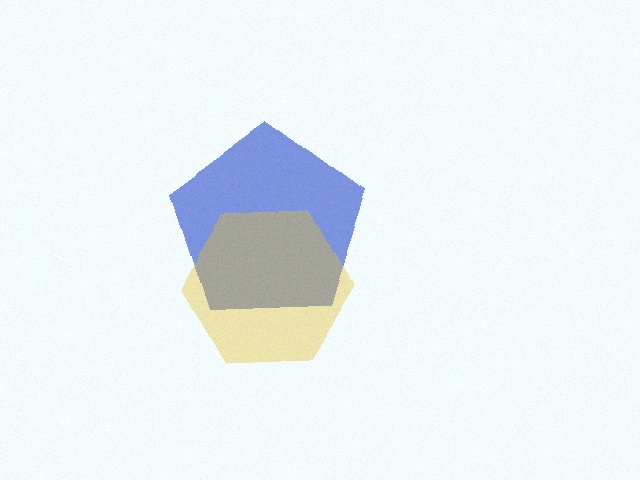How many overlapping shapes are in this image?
There are 2 overlapping shapes in the image.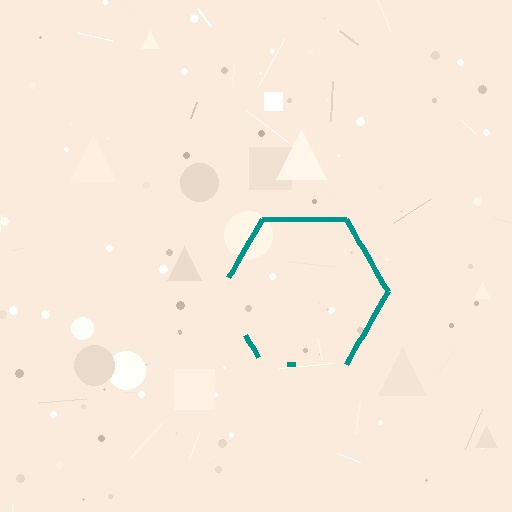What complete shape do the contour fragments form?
The contour fragments form a hexagon.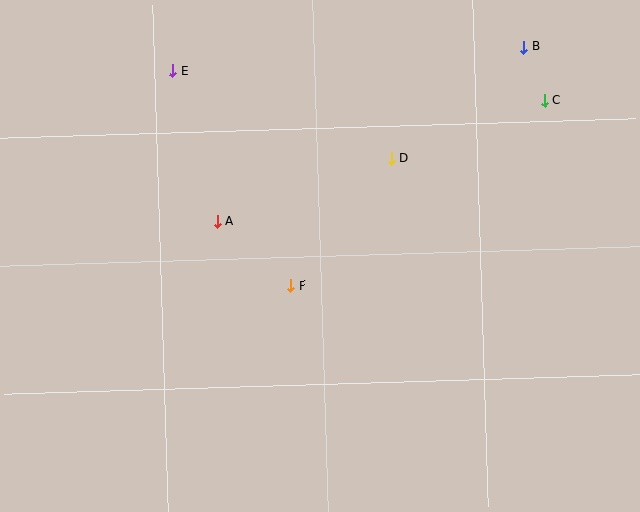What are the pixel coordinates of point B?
Point B is at (523, 47).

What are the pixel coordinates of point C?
Point C is at (545, 100).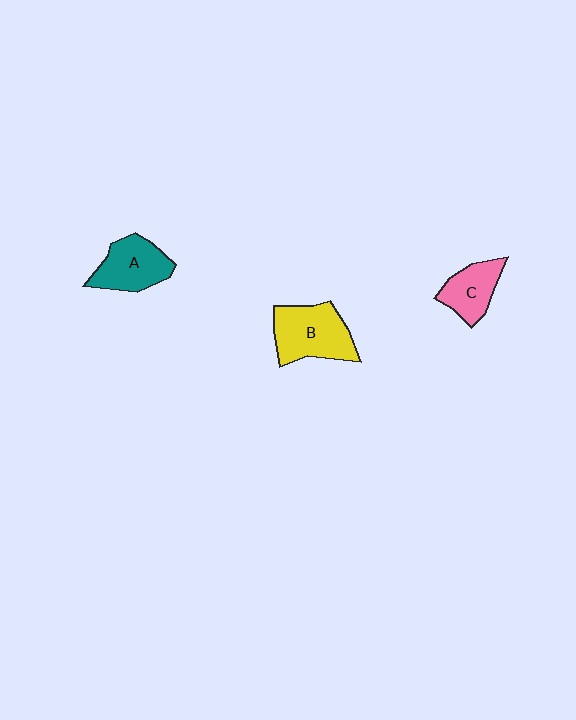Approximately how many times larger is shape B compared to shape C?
Approximately 1.5 times.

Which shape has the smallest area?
Shape C (pink).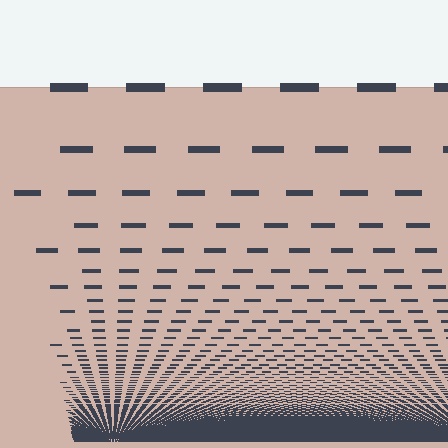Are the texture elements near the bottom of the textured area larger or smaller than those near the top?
Smaller. The gradient is inverted — elements near the bottom are smaller and denser.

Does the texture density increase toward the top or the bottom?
Density increases toward the bottom.